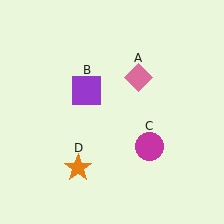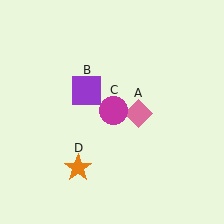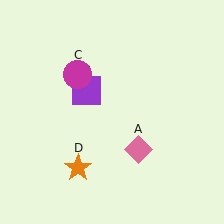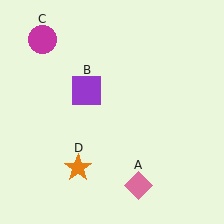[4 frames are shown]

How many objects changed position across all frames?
2 objects changed position: pink diamond (object A), magenta circle (object C).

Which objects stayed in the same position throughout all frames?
Purple square (object B) and orange star (object D) remained stationary.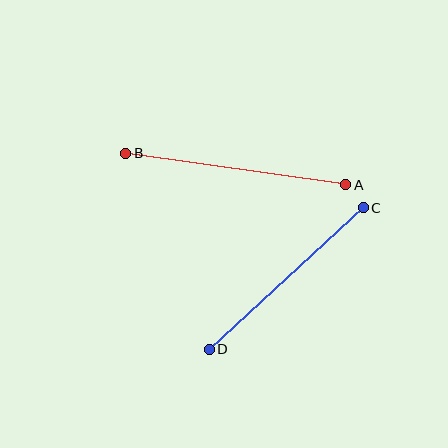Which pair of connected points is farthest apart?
Points A and B are farthest apart.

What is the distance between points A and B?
The distance is approximately 222 pixels.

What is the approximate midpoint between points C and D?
The midpoint is at approximately (286, 279) pixels.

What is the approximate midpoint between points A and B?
The midpoint is at approximately (236, 169) pixels.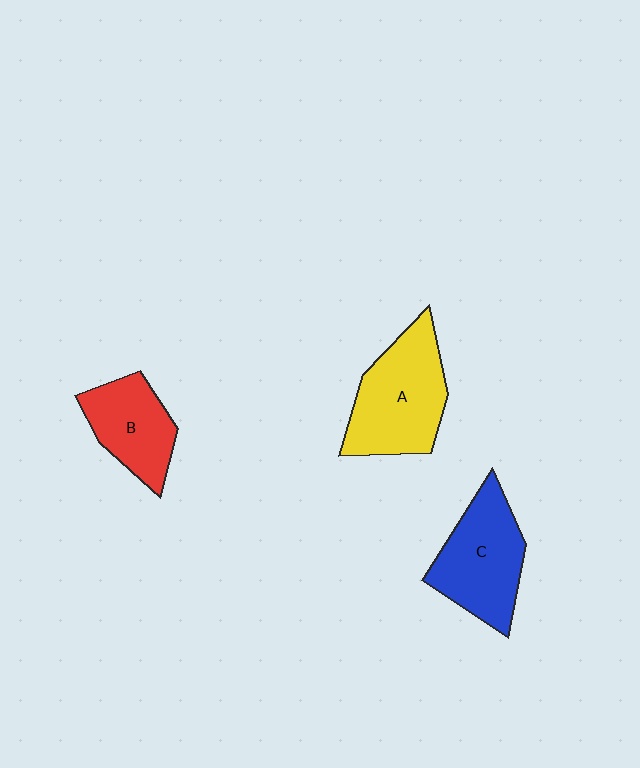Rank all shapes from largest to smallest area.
From largest to smallest: A (yellow), C (blue), B (red).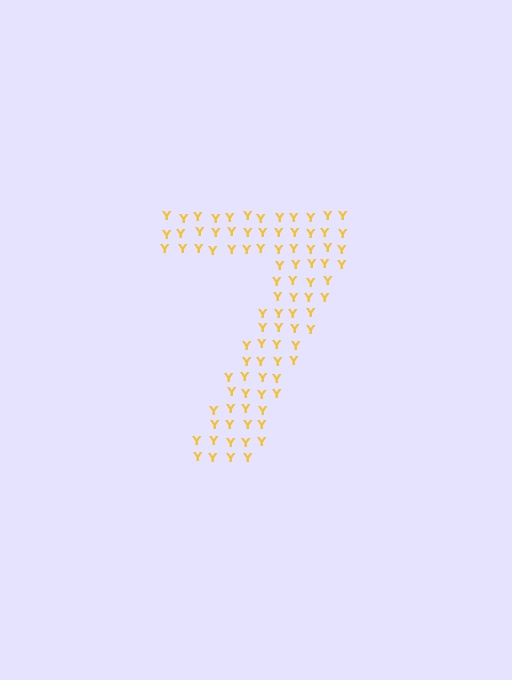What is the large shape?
The large shape is the digit 7.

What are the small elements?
The small elements are letter Y's.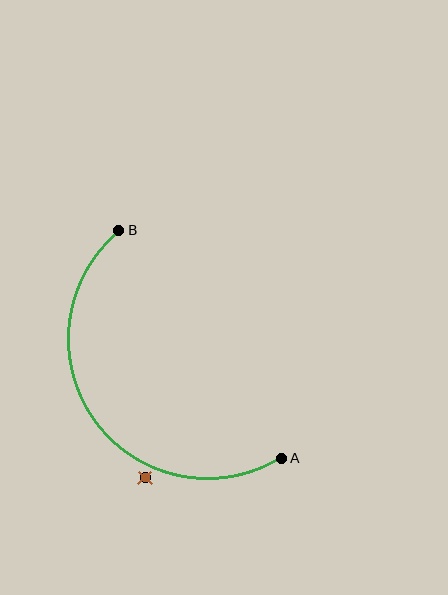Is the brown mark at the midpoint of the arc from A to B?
No — the brown mark does not lie on the arc at all. It sits slightly outside the curve.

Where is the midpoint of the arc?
The arc midpoint is the point on the curve farthest from the straight line joining A and B. It sits below and to the left of that line.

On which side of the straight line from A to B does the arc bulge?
The arc bulges below and to the left of the straight line connecting A and B.